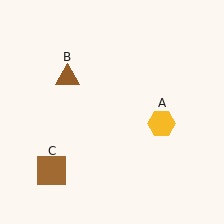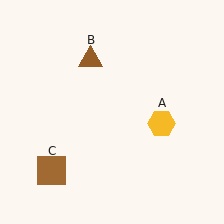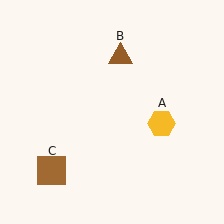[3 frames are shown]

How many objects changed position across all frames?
1 object changed position: brown triangle (object B).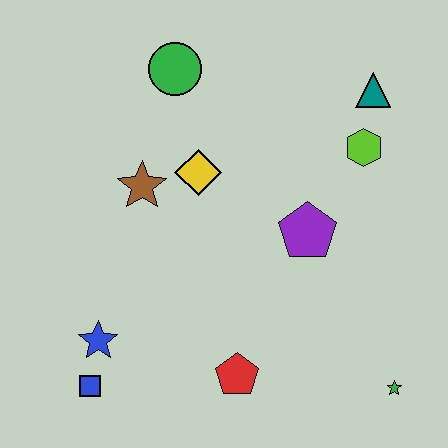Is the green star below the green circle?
Yes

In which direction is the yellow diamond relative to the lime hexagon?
The yellow diamond is to the left of the lime hexagon.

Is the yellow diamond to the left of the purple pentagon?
Yes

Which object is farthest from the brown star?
The green star is farthest from the brown star.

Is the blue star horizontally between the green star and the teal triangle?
No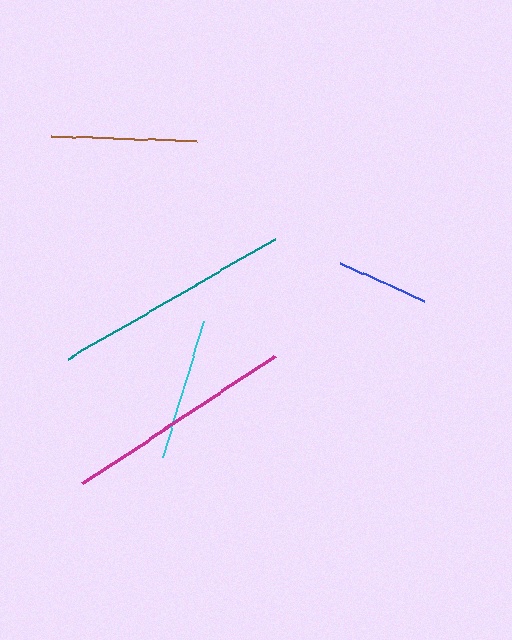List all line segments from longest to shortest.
From longest to shortest: teal, magenta, brown, cyan, blue.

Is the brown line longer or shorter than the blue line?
The brown line is longer than the blue line.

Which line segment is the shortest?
The blue line is the shortest at approximately 92 pixels.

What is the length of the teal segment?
The teal segment is approximately 239 pixels long.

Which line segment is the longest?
The teal line is the longest at approximately 239 pixels.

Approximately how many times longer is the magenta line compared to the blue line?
The magenta line is approximately 2.5 times the length of the blue line.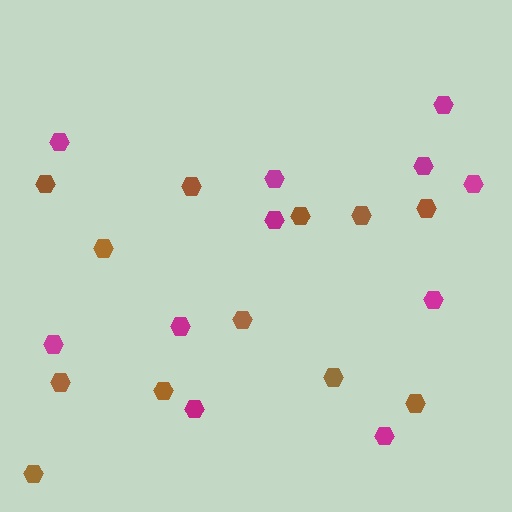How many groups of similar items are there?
There are 2 groups: one group of brown hexagons (12) and one group of magenta hexagons (11).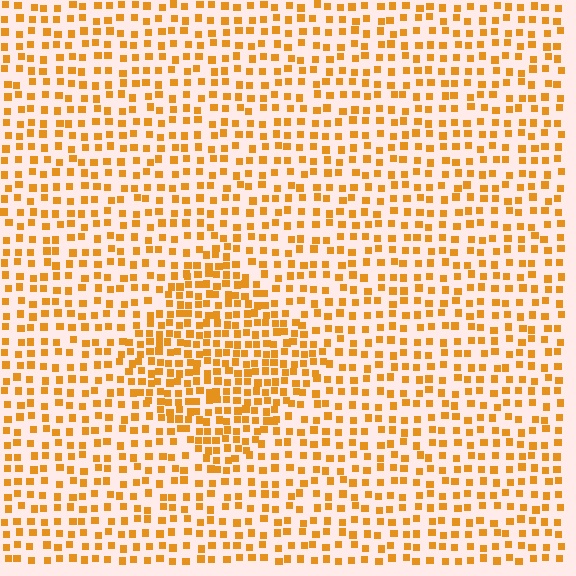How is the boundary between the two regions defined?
The boundary is defined by a change in element density (approximately 1.8x ratio). All elements are the same color, size, and shape.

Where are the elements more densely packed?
The elements are more densely packed inside the diamond boundary.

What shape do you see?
I see a diamond.